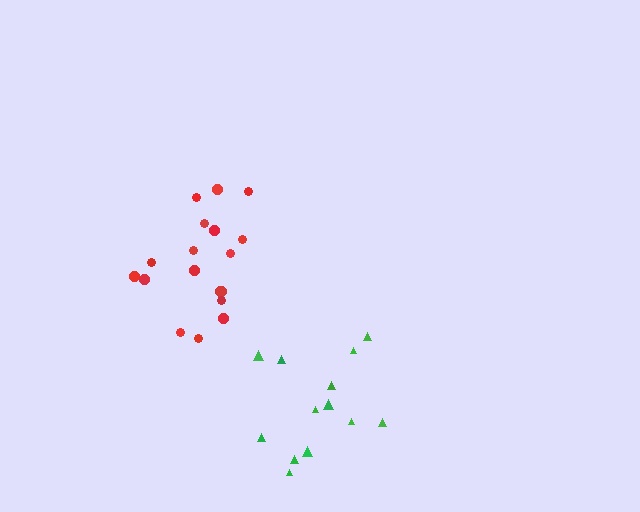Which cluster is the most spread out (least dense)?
Green.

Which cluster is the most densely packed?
Red.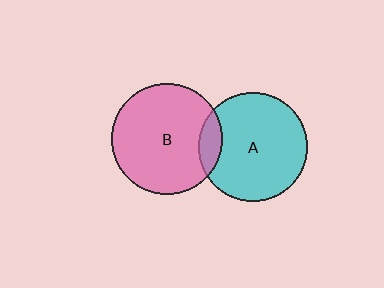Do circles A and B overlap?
Yes.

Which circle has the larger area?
Circle B (pink).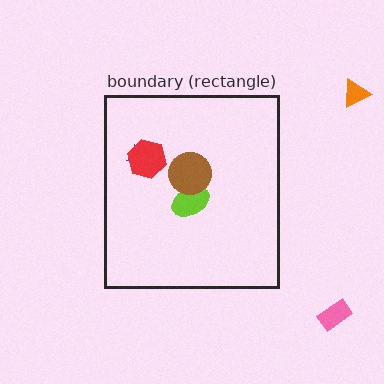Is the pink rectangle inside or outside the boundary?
Outside.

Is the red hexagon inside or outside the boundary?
Inside.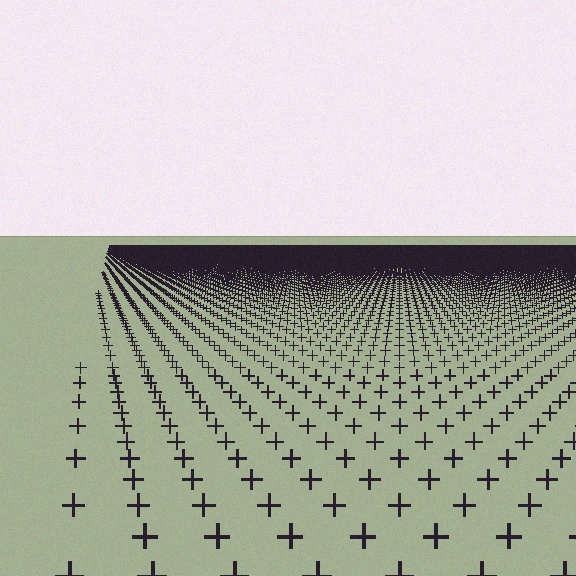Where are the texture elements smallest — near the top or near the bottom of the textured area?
Near the top.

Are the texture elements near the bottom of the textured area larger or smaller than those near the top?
Larger. Near the bottom, elements are closer to the viewer and appear at a bigger on-screen size.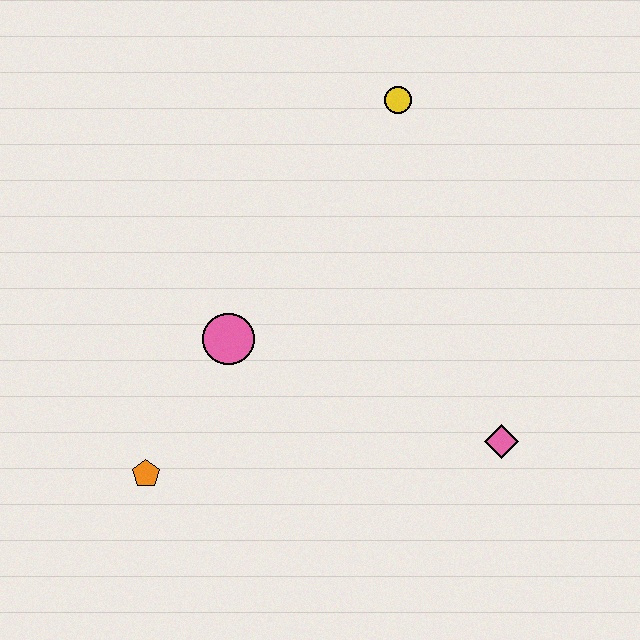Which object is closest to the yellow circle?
The pink circle is closest to the yellow circle.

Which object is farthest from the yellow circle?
The orange pentagon is farthest from the yellow circle.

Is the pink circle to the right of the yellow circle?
No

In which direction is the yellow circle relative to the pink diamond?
The yellow circle is above the pink diamond.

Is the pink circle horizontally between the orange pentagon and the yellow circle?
Yes